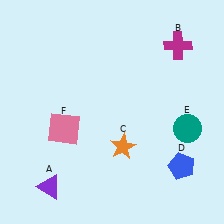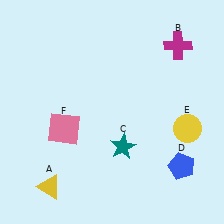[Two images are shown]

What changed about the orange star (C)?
In Image 1, C is orange. In Image 2, it changed to teal.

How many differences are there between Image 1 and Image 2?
There are 3 differences between the two images.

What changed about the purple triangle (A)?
In Image 1, A is purple. In Image 2, it changed to yellow.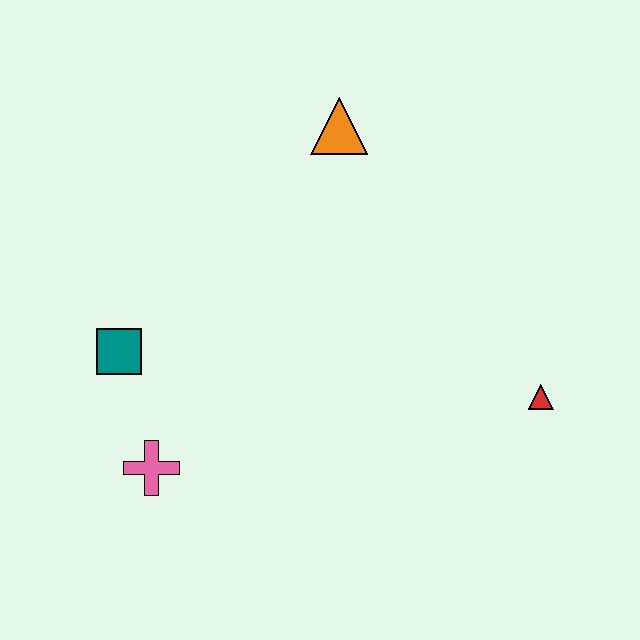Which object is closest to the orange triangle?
The teal square is closest to the orange triangle.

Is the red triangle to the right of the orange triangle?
Yes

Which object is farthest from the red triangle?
The teal square is farthest from the red triangle.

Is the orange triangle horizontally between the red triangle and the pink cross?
Yes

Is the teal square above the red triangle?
Yes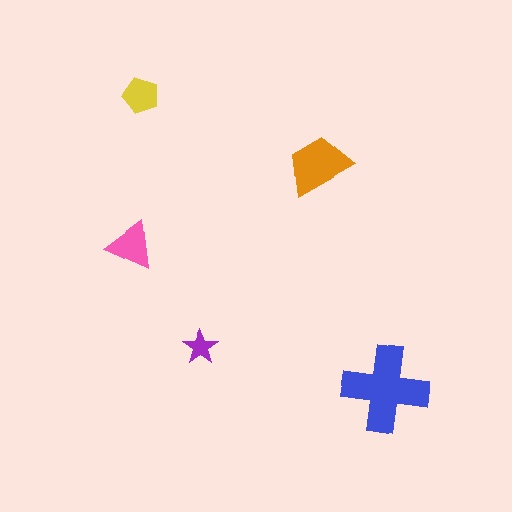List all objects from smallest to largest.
The purple star, the yellow pentagon, the pink triangle, the orange trapezoid, the blue cross.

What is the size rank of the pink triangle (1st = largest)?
3rd.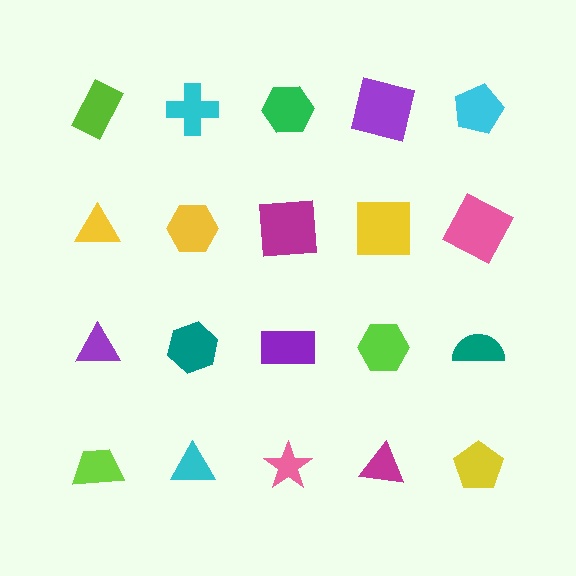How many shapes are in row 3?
5 shapes.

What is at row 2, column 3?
A magenta square.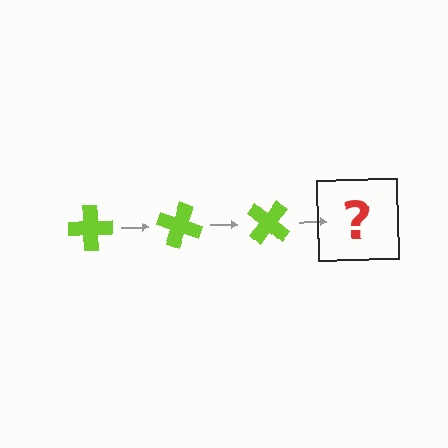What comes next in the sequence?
The next element should be a lime cross rotated 60 degrees.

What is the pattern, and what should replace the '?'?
The pattern is that the cross rotates 20 degrees each step. The '?' should be a lime cross rotated 60 degrees.